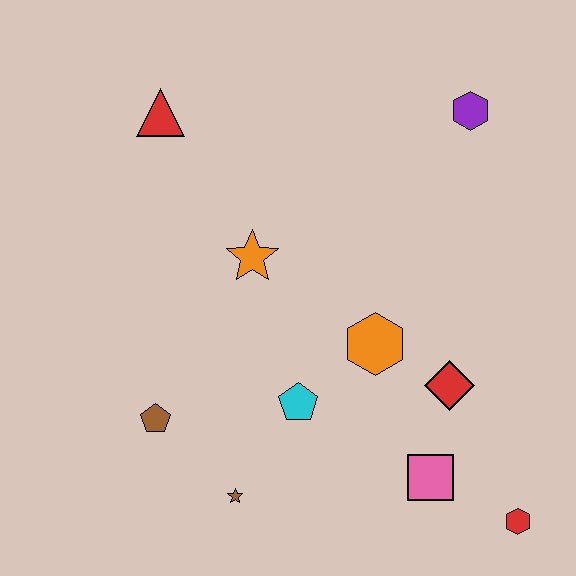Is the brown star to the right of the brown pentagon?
Yes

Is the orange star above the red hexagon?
Yes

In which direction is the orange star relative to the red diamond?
The orange star is to the left of the red diamond.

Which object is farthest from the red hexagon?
The red triangle is farthest from the red hexagon.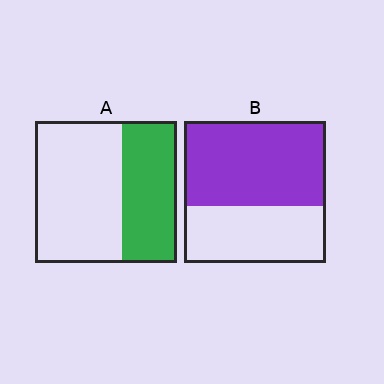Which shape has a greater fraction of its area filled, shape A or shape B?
Shape B.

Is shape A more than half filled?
No.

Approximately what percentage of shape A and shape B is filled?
A is approximately 40% and B is approximately 60%.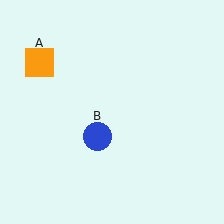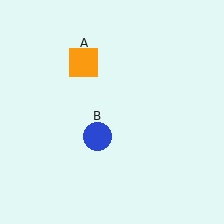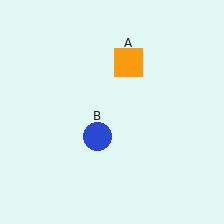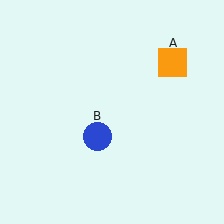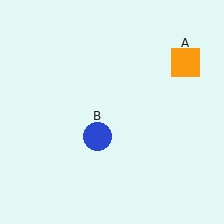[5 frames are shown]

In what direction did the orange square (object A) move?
The orange square (object A) moved right.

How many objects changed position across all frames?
1 object changed position: orange square (object A).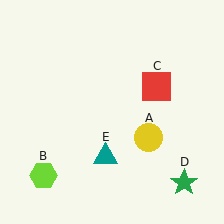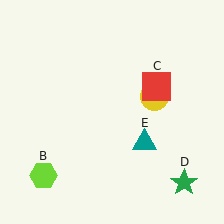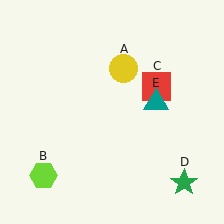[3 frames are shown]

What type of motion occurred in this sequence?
The yellow circle (object A), teal triangle (object E) rotated counterclockwise around the center of the scene.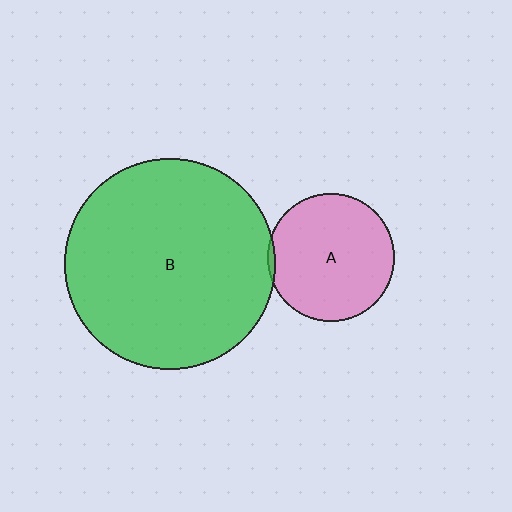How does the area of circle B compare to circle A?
Approximately 2.7 times.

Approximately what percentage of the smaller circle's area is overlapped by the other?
Approximately 5%.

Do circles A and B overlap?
Yes.